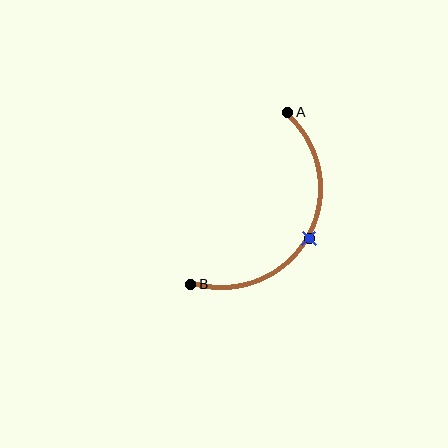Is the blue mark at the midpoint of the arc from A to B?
Yes. The blue mark lies on the arc at equal arc-length from both A and B — it is the arc midpoint.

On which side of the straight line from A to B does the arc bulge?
The arc bulges to the right of the straight line connecting A and B.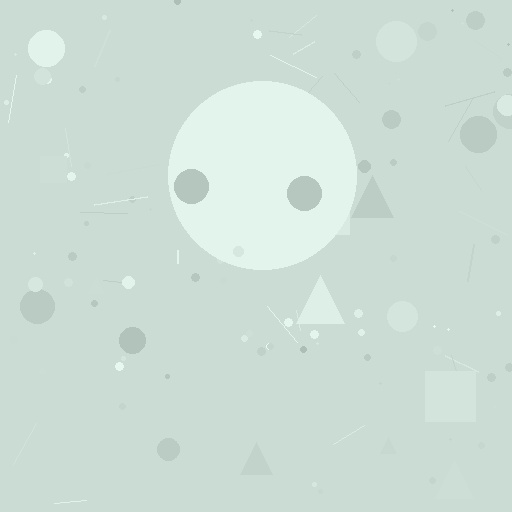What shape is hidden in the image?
A circle is hidden in the image.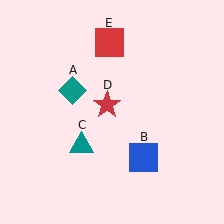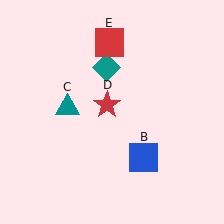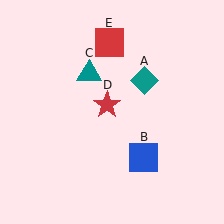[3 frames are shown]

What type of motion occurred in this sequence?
The teal diamond (object A), teal triangle (object C) rotated clockwise around the center of the scene.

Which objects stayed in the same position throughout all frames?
Blue square (object B) and red star (object D) and red square (object E) remained stationary.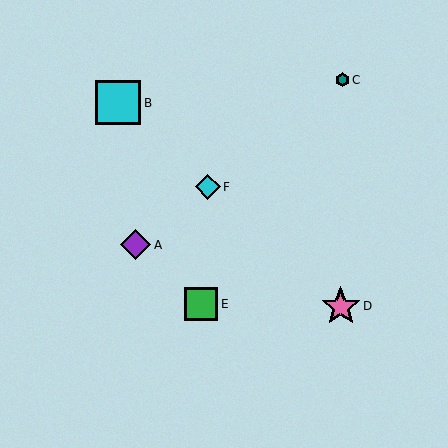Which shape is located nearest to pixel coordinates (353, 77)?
The teal hexagon (labeled C) at (343, 80) is nearest to that location.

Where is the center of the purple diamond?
The center of the purple diamond is at (136, 245).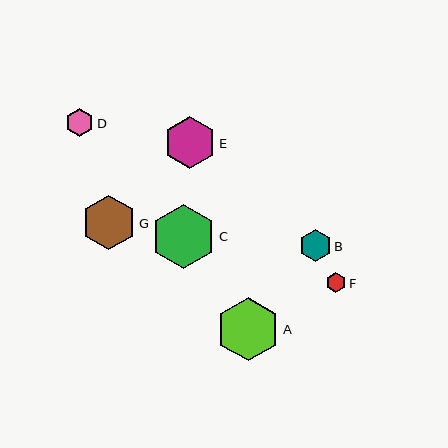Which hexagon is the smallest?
Hexagon F is the smallest with a size of approximately 20 pixels.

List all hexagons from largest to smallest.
From largest to smallest: C, A, G, E, B, D, F.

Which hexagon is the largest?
Hexagon C is the largest with a size of approximately 65 pixels.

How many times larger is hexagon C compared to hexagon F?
Hexagon C is approximately 3.2 times the size of hexagon F.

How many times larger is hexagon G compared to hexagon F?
Hexagon G is approximately 2.7 times the size of hexagon F.